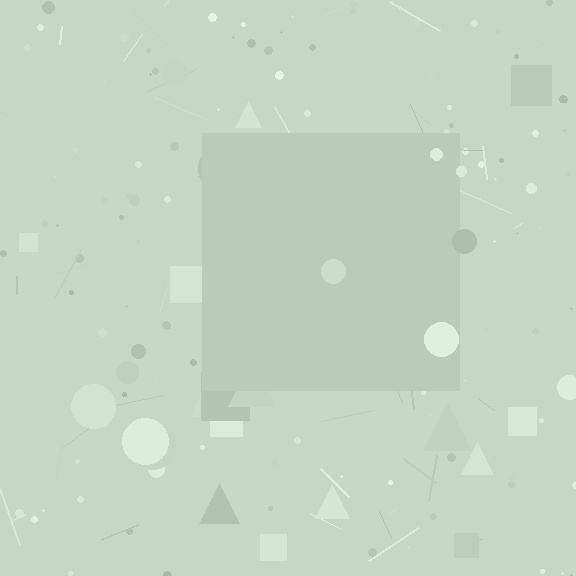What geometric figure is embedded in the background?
A square is embedded in the background.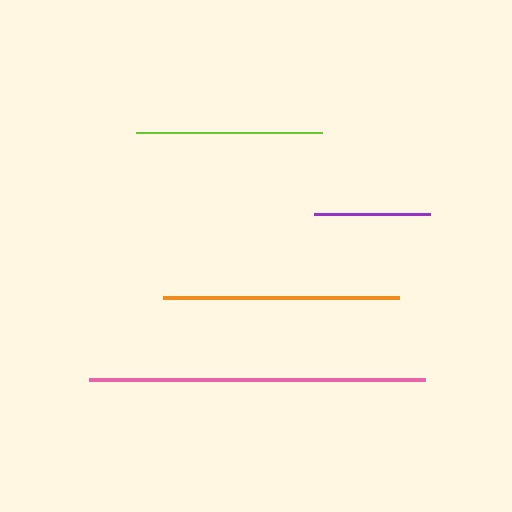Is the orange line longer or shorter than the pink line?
The pink line is longer than the orange line.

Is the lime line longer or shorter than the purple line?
The lime line is longer than the purple line.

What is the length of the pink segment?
The pink segment is approximately 336 pixels long.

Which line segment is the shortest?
The purple line is the shortest at approximately 116 pixels.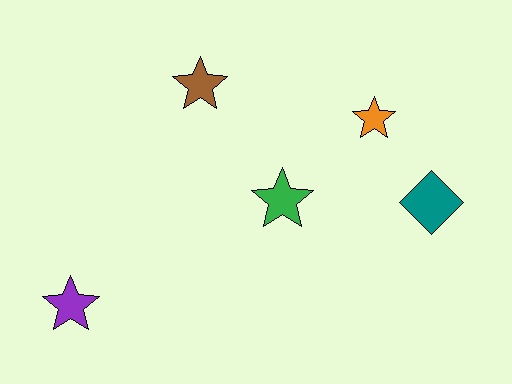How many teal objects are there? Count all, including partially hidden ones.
There is 1 teal object.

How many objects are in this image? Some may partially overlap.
There are 5 objects.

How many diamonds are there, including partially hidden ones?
There is 1 diamond.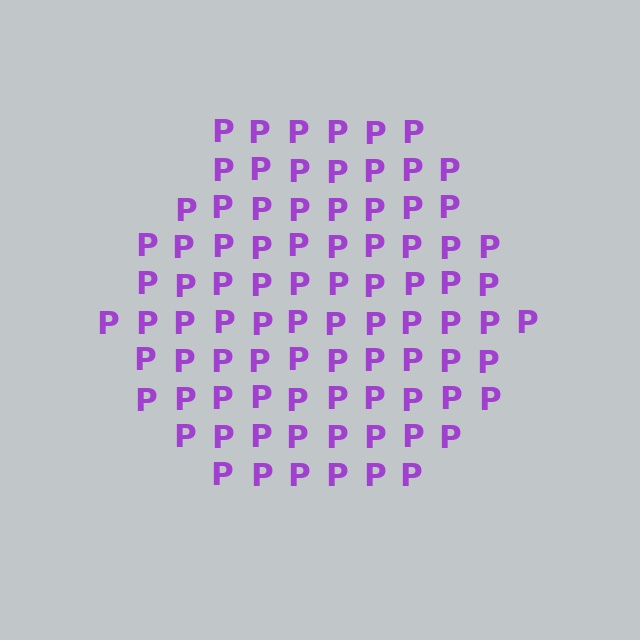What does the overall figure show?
The overall figure shows a hexagon.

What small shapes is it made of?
It is made of small letter P's.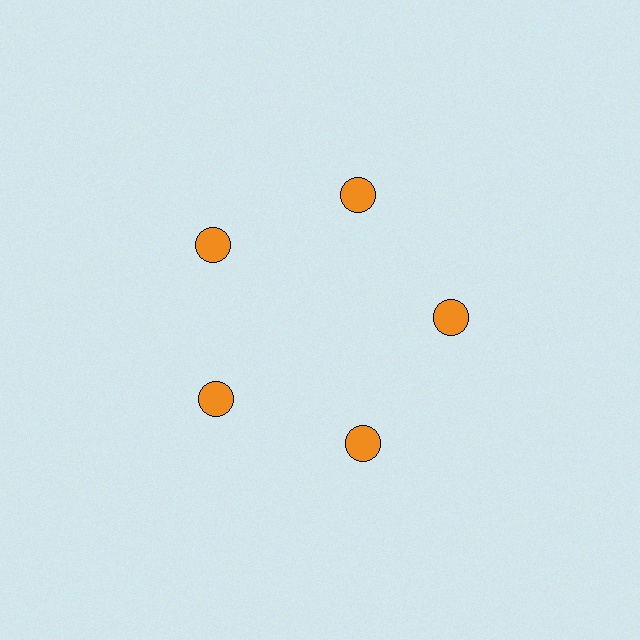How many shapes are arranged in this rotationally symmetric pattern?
There are 5 shapes, arranged in 5 groups of 1.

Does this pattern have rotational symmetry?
Yes, this pattern has 5-fold rotational symmetry. It looks the same after rotating 72 degrees around the center.